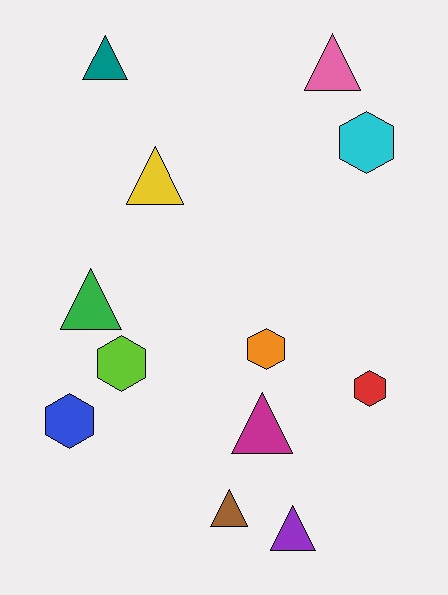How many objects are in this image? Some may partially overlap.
There are 12 objects.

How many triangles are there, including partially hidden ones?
There are 7 triangles.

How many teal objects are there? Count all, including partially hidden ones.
There is 1 teal object.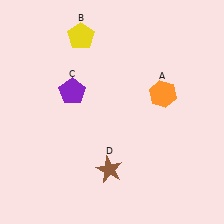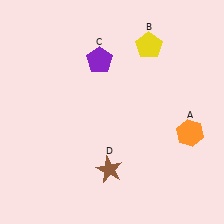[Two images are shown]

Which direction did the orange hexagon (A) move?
The orange hexagon (A) moved down.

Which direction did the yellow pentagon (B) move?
The yellow pentagon (B) moved right.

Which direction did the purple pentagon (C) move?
The purple pentagon (C) moved up.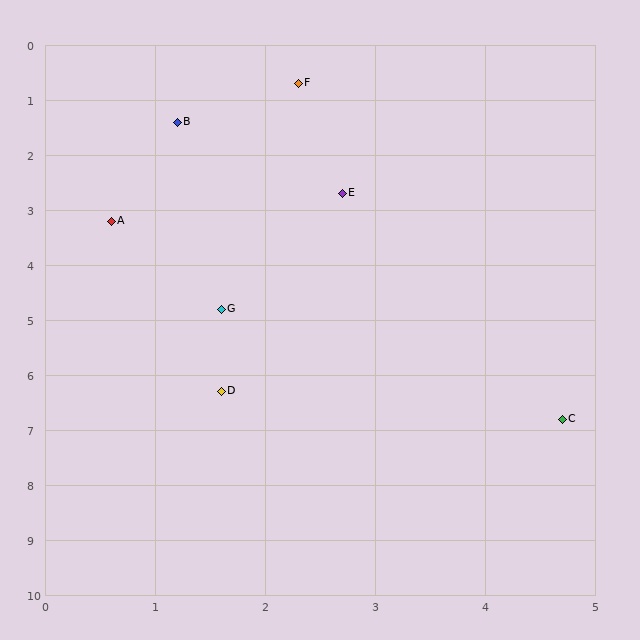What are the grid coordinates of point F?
Point F is at approximately (2.3, 0.7).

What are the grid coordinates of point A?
Point A is at approximately (0.6, 3.2).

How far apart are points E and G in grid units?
Points E and G are about 2.4 grid units apart.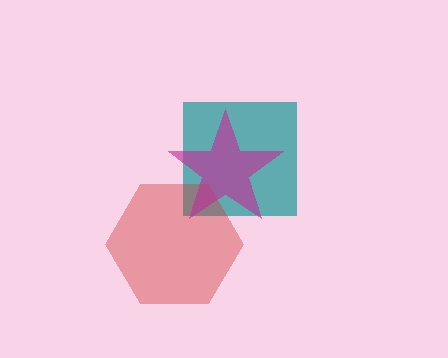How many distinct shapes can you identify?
There are 3 distinct shapes: a teal square, a red hexagon, a magenta star.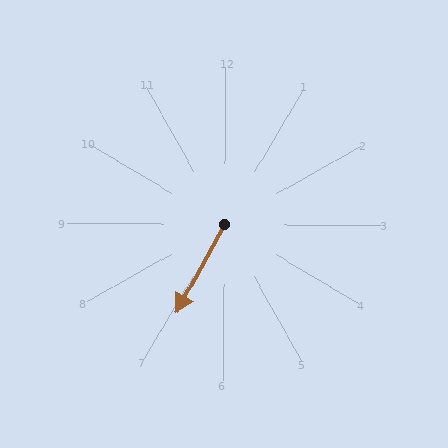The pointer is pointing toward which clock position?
Roughly 7 o'clock.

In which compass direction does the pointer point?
Southwest.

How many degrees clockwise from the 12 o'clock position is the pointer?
Approximately 208 degrees.